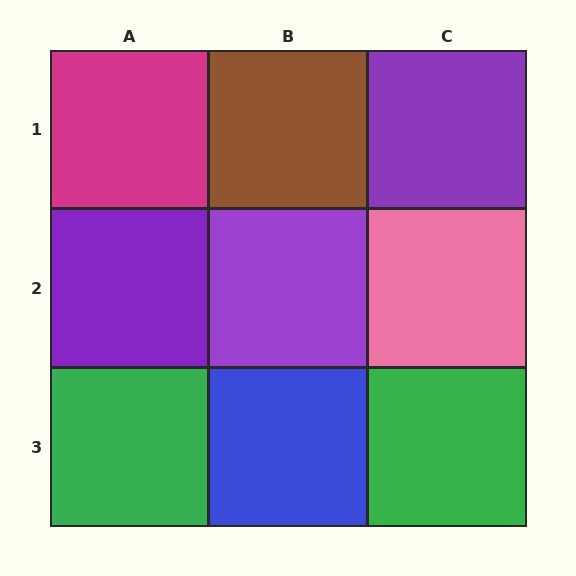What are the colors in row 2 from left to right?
Purple, purple, pink.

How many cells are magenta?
1 cell is magenta.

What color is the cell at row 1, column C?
Purple.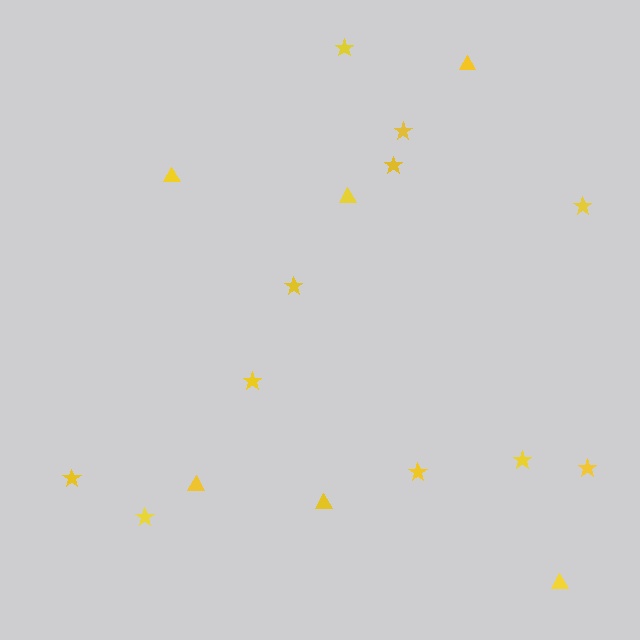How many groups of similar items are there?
There are 2 groups: one group of triangles (6) and one group of stars (11).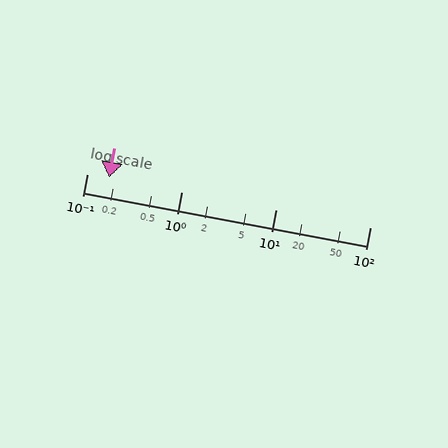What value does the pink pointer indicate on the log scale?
The pointer indicates approximately 0.17.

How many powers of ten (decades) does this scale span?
The scale spans 3 decades, from 0.1 to 100.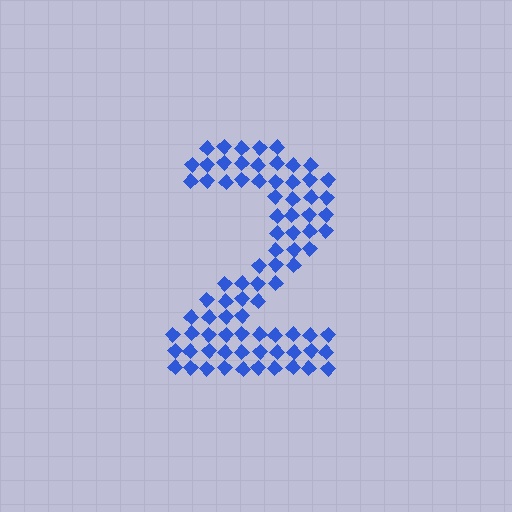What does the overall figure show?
The overall figure shows the digit 2.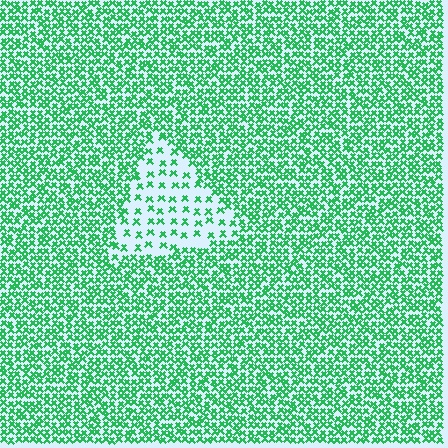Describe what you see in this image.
The image contains small green elements arranged at two different densities. A triangle-shaped region is visible where the elements are less densely packed than the surrounding area.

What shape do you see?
I see a triangle.